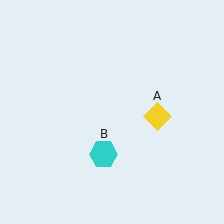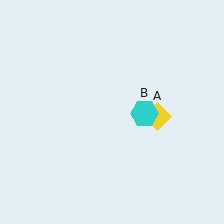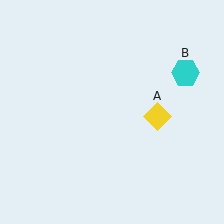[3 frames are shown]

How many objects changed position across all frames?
1 object changed position: cyan hexagon (object B).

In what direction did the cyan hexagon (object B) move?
The cyan hexagon (object B) moved up and to the right.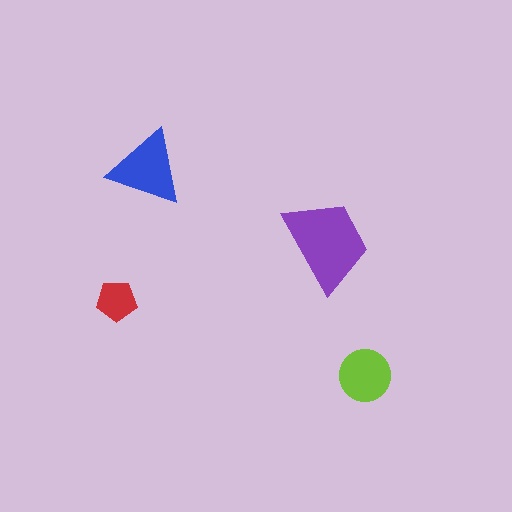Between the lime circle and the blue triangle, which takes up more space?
The blue triangle.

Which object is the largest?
The purple trapezoid.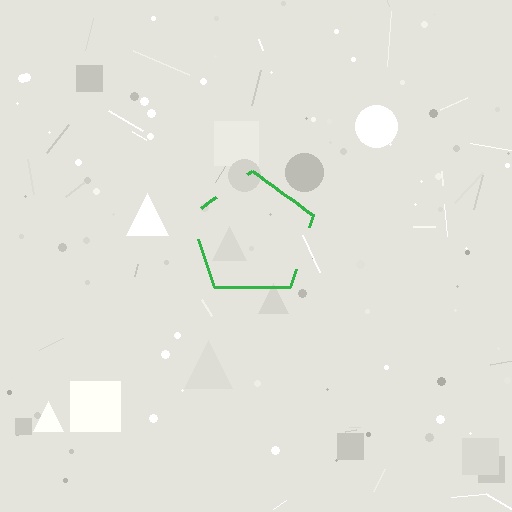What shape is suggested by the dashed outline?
The dashed outline suggests a pentagon.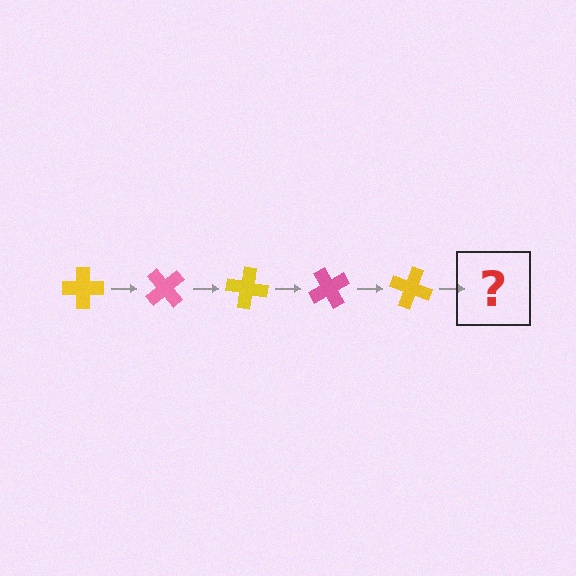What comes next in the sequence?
The next element should be a pink cross, rotated 250 degrees from the start.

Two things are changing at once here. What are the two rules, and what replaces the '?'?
The two rules are that it rotates 50 degrees each step and the color cycles through yellow and pink. The '?' should be a pink cross, rotated 250 degrees from the start.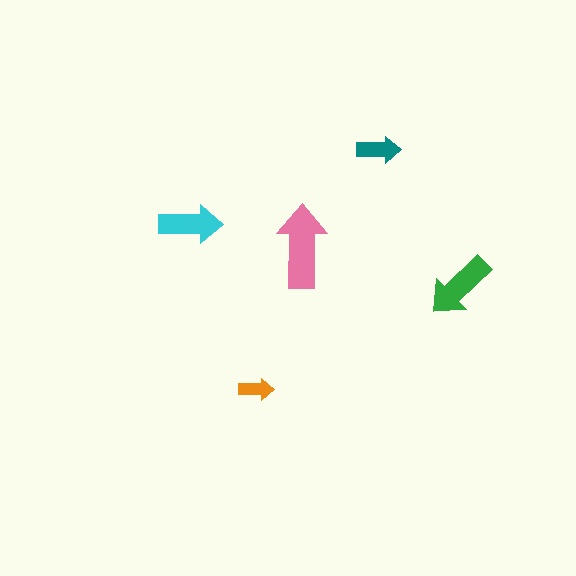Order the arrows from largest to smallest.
the pink one, the green one, the cyan one, the teal one, the orange one.